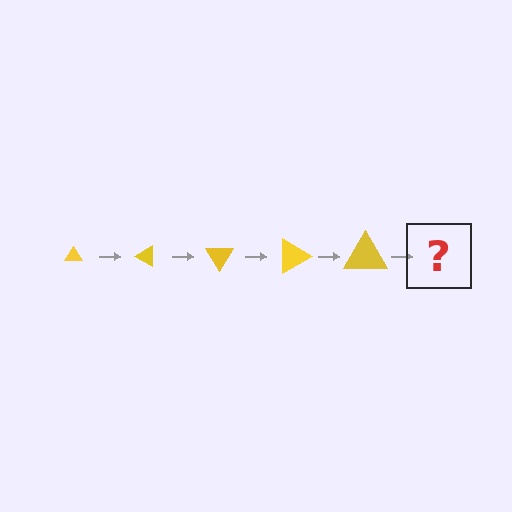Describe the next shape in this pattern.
It should be a triangle, larger than the previous one and rotated 150 degrees from the start.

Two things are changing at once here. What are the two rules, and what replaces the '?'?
The two rules are that the triangle grows larger each step and it rotates 30 degrees each step. The '?' should be a triangle, larger than the previous one and rotated 150 degrees from the start.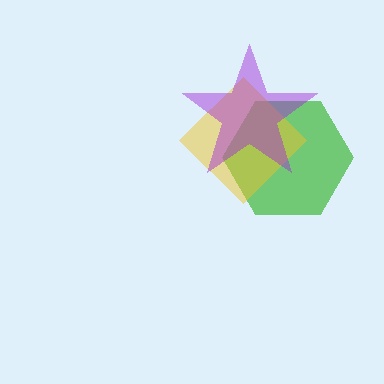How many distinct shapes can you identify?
There are 3 distinct shapes: a green hexagon, a yellow diamond, a purple star.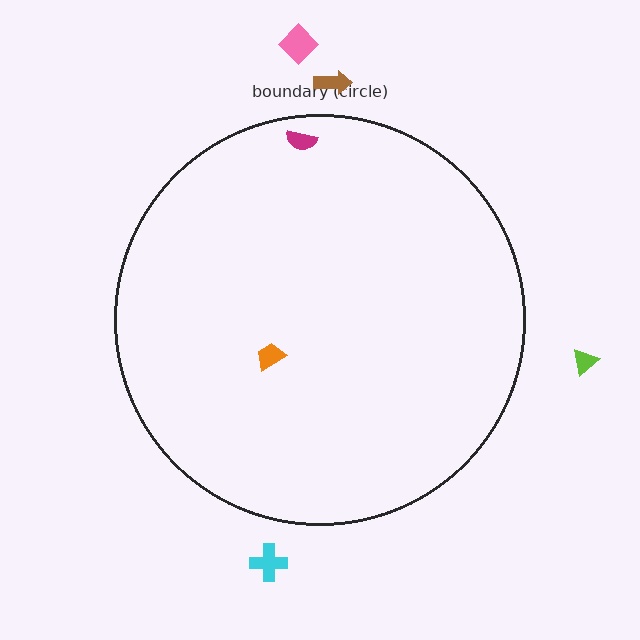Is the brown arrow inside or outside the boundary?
Outside.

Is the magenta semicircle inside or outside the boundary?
Inside.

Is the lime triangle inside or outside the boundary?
Outside.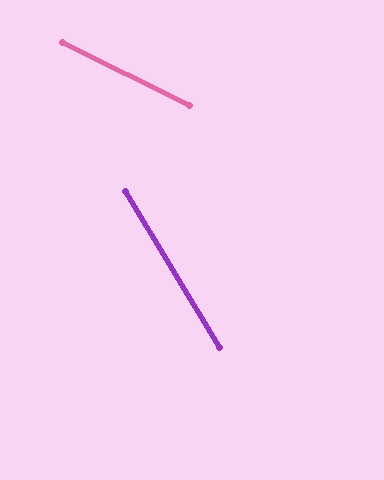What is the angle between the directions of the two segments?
Approximately 33 degrees.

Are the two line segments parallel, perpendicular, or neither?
Neither parallel nor perpendicular — they differ by about 33°.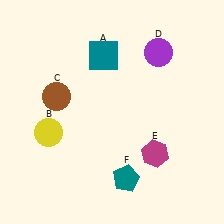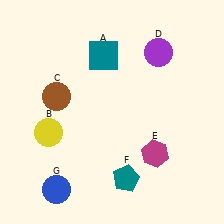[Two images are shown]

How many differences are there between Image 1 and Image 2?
There is 1 difference between the two images.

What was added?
A blue circle (G) was added in Image 2.